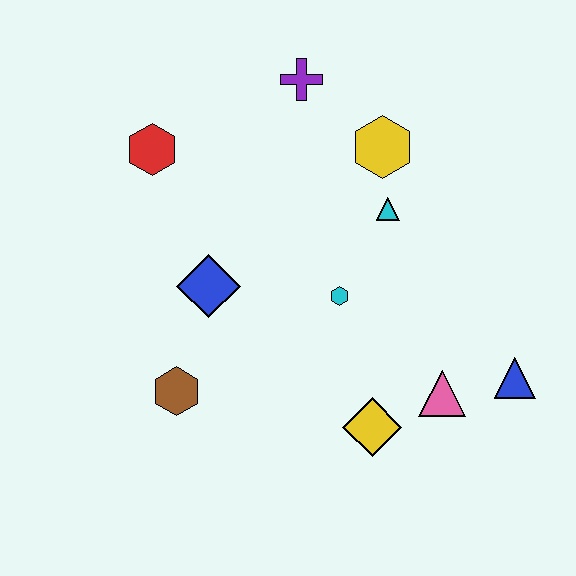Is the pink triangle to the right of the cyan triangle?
Yes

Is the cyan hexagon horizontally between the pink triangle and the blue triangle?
No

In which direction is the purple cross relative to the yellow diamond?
The purple cross is above the yellow diamond.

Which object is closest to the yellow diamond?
The pink triangle is closest to the yellow diamond.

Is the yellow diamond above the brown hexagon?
No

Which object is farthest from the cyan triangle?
The brown hexagon is farthest from the cyan triangle.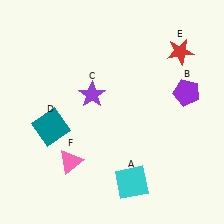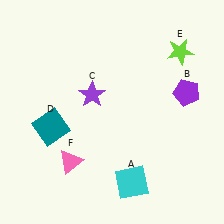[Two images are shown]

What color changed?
The star (E) changed from red in Image 1 to lime in Image 2.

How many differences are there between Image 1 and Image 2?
There is 1 difference between the two images.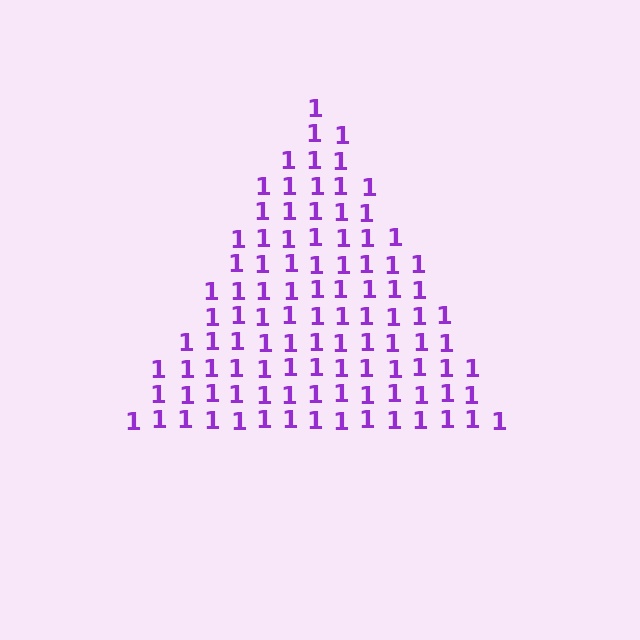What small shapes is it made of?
It is made of small digit 1's.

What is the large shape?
The large shape is a triangle.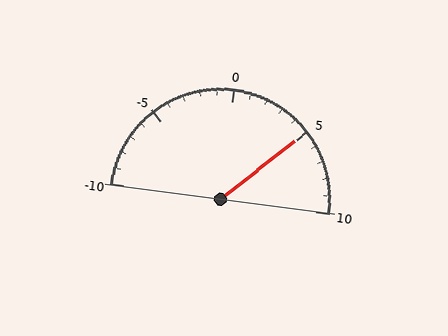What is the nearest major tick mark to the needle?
The nearest major tick mark is 5.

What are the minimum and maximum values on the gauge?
The gauge ranges from -10 to 10.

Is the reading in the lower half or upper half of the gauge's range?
The reading is in the upper half of the range (-10 to 10).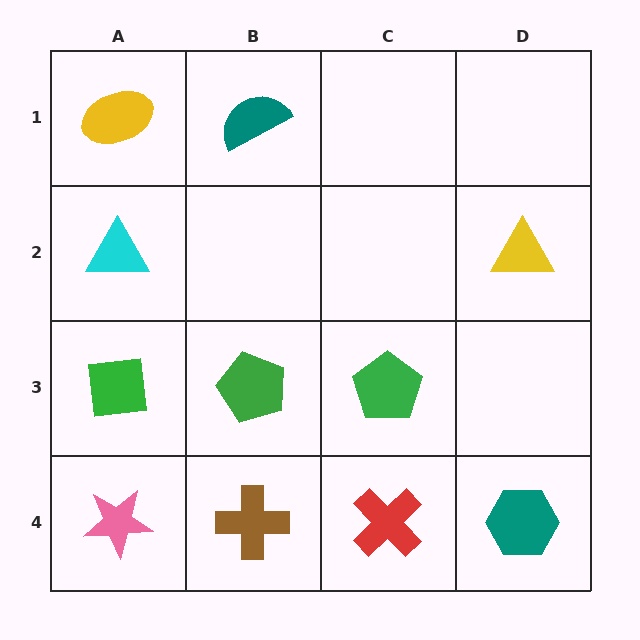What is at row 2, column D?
A yellow triangle.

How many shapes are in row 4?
4 shapes.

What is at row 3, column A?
A green square.